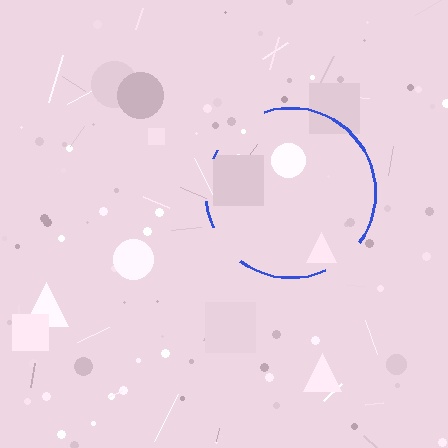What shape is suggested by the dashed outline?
The dashed outline suggests a circle.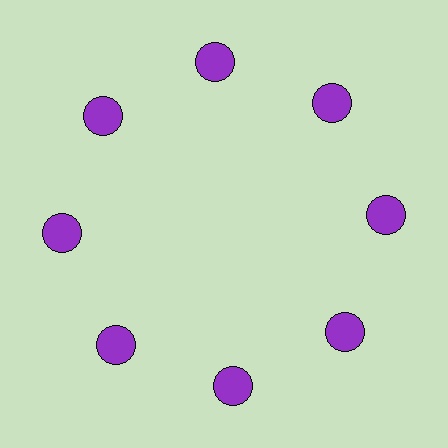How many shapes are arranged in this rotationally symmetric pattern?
There are 8 shapes, arranged in 8 groups of 1.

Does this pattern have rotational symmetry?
Yes, this pattern has 8-fold rotational symmetry. It looks the same after rotating 45 degrees around the center.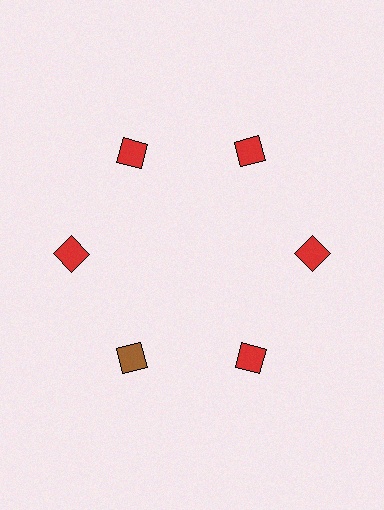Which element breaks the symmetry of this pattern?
The brown diamond at roughly the 7 o'clock position breaks the symmetry. All other shapes are red diamonds.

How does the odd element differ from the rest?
It has a different color: brown instead of red.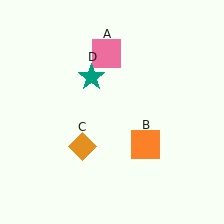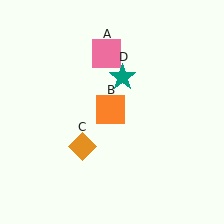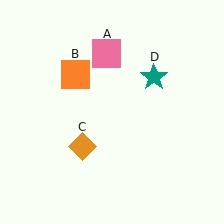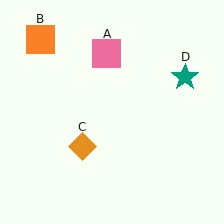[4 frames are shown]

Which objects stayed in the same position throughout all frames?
Pink square (object A) and orange diamond (object C) remained stationary.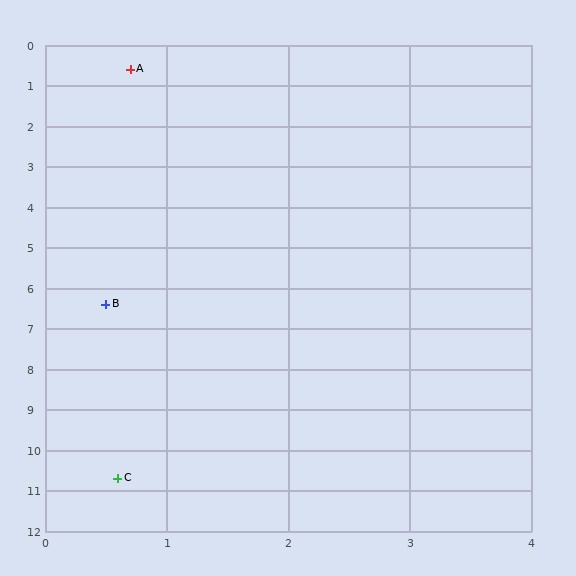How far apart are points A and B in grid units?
Points A and B are about 5.8 grid units apart.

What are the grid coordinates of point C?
Point C is at approximately (0.6, 10.7).